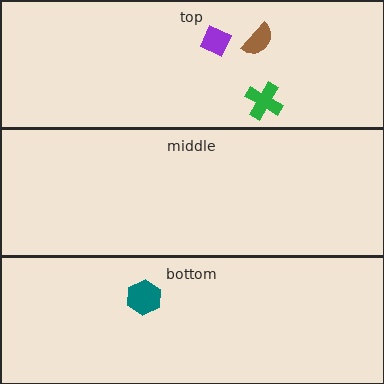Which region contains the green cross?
The top region.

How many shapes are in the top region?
3.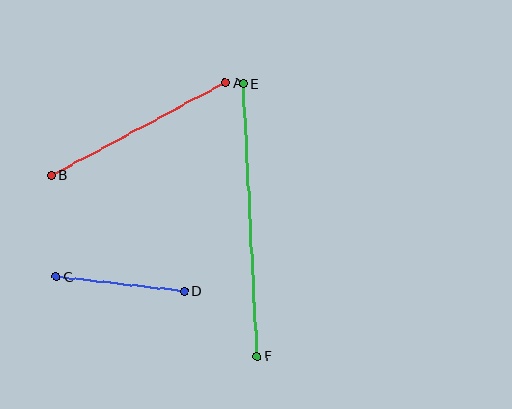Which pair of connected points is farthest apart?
Points E and F are farthest apart.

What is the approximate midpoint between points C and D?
The midpoint is at approximately (120, 284) pixels.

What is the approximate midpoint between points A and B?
The midpoint is at approximately (138, 129) pixels.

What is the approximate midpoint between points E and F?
The midpoint is at approximately (250, 220) pixels.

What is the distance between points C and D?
The distance is approximately 129 pixels.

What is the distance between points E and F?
The distance is approximately 273 pixels.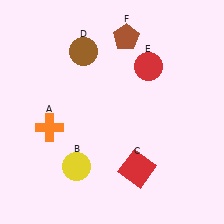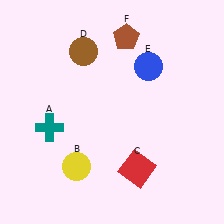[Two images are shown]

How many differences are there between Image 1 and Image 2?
There are 2 differences between the two images.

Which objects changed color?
A changed from orange to teal. E changed from red to blue.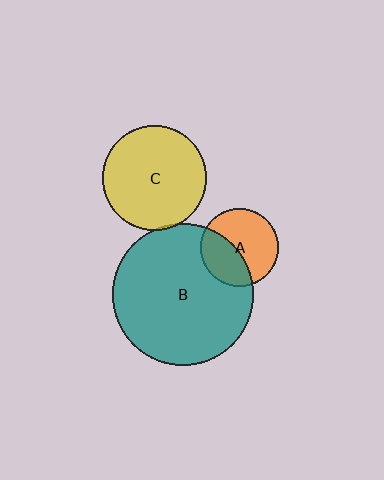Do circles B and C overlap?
Yes.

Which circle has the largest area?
Circle B (teal).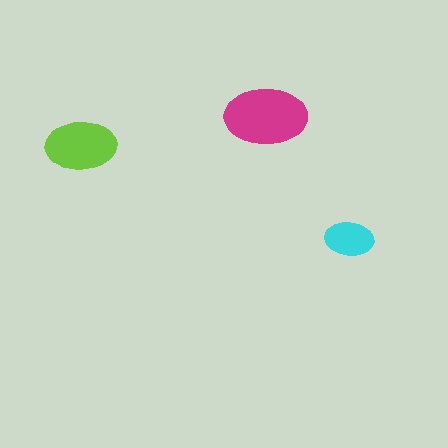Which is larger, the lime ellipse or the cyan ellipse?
The lime one.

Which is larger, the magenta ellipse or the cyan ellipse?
The magenta one.